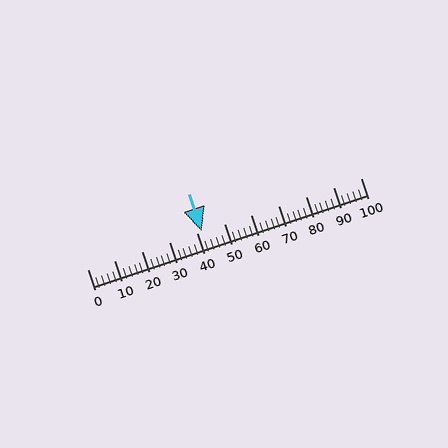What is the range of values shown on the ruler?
The ruler shows values from 0 to 100.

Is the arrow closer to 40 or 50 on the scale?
The arrow is closer to 40.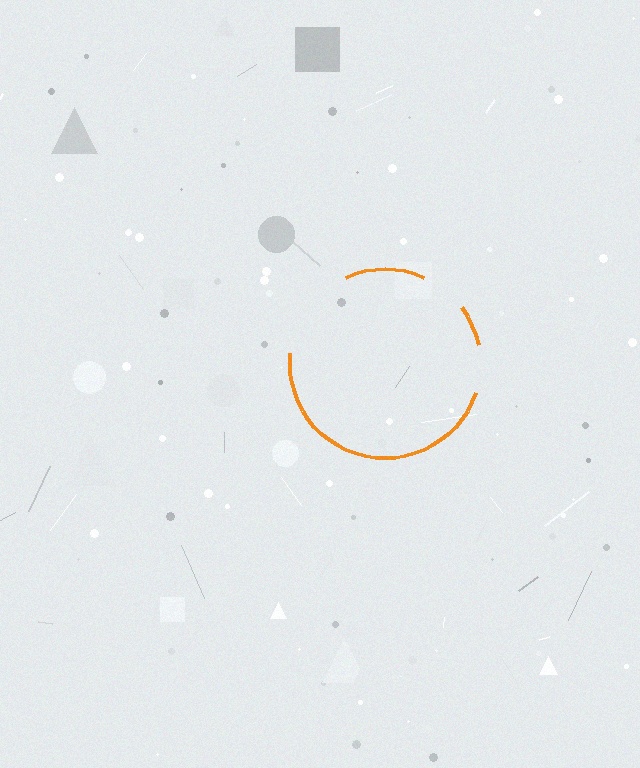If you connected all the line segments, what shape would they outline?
They would outline a circle.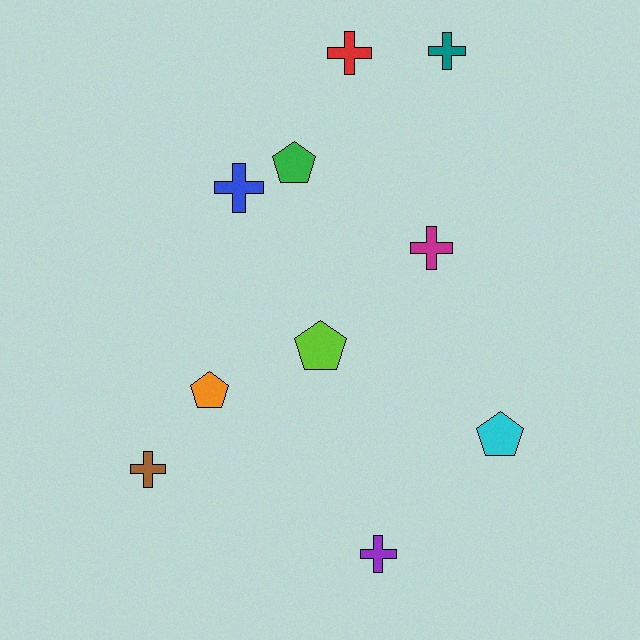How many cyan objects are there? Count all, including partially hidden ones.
There is 1 cyan object.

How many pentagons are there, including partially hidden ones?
There are 4 pentagons.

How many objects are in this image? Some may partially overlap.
There are 10 objects.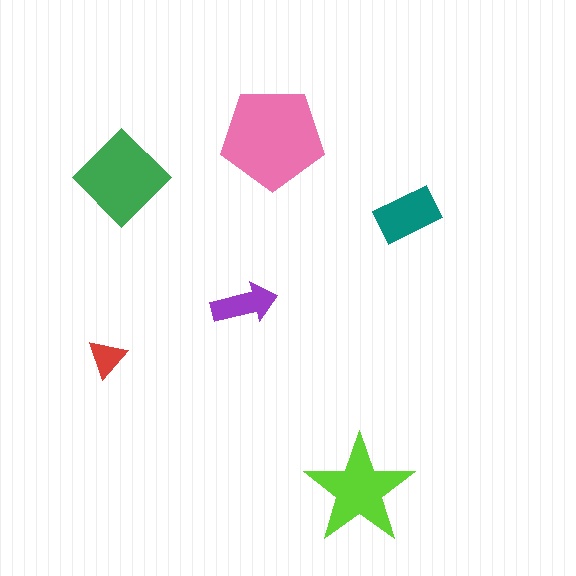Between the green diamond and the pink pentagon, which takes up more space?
The pink pentagon.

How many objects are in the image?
There are 6 objects in the image.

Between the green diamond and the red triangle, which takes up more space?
The green diamond.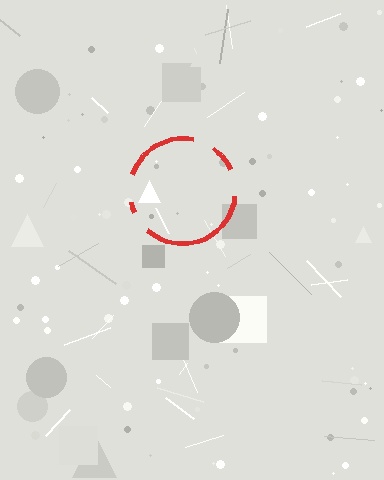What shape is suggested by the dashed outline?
The dashed outline suggests a circle.